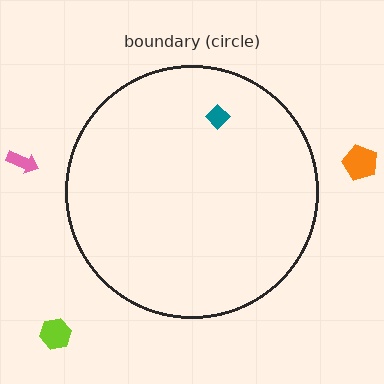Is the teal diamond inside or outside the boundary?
Inside.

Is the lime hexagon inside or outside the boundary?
Outside.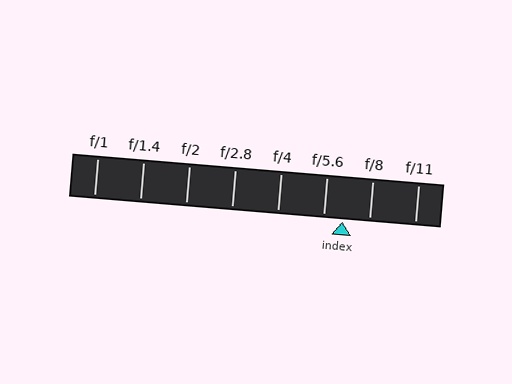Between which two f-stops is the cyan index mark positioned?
The index mark is between f/5.6 and f/8.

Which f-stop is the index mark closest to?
The index mark is closest to f/5.6.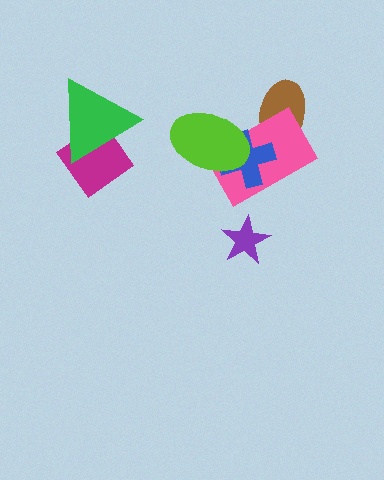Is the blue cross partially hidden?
Yes, it is partially covered by another shape.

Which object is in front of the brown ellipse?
The pink rectangle is in front of the brown ellipse.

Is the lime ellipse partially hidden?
No, no other shape covers it.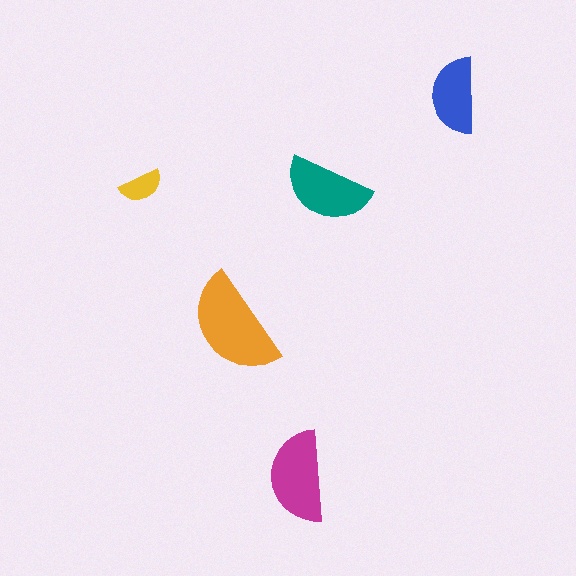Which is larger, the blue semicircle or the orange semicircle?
The orange one.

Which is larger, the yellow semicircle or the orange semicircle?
The orange one.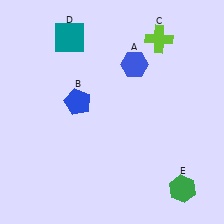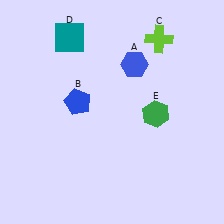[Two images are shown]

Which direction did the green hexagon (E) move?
The green hexagon (E) moved up.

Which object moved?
The green hexagon (E) moved up.